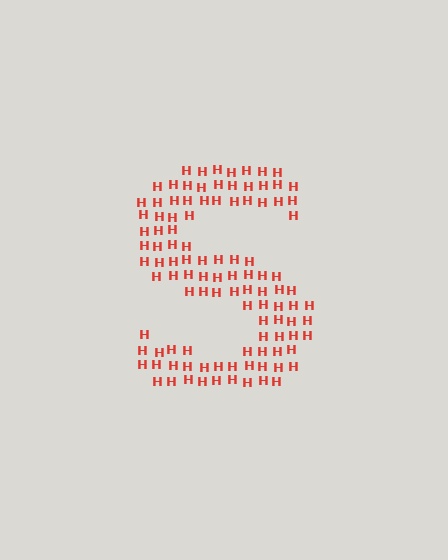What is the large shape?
The large shape is the letter S.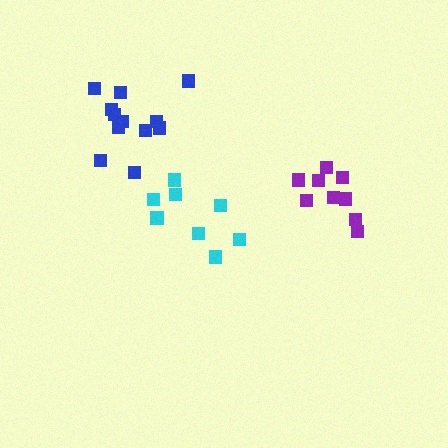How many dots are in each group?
Group 1: 8 dots, Group 2: 9 dots, Group 3: 12 dots (29 total).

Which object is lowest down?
The cyan cluster is bottommost.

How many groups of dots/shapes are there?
There are 3 groups.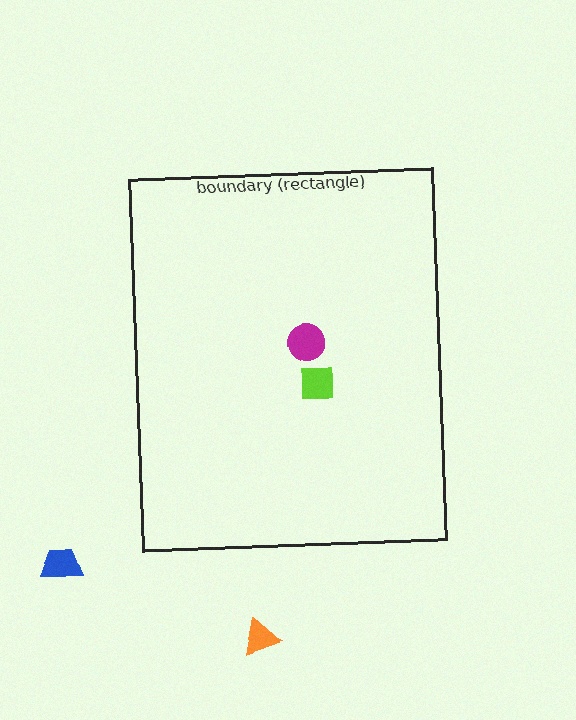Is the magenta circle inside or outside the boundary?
Inside.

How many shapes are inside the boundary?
2 inside, 2 outside.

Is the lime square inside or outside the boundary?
Inside.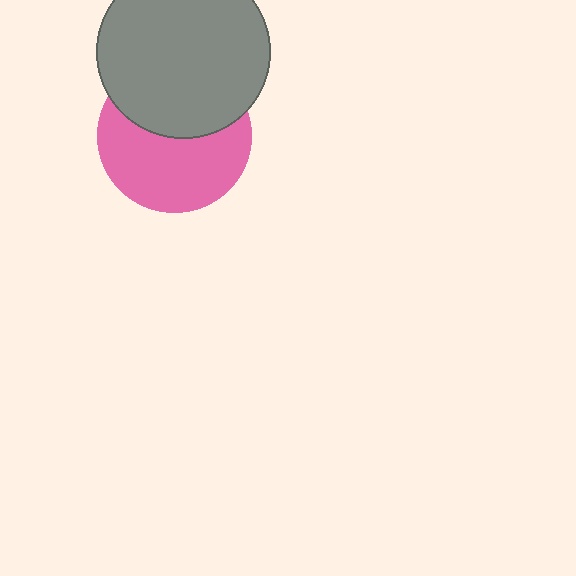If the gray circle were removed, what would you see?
You would see the complete pink circle.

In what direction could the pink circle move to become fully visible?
The pink circle could move down. That would shift it out from behind the gray circle entirely.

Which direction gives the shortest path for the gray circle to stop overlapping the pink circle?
Moving up gives the shortest separation.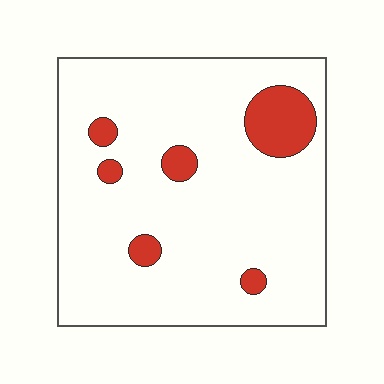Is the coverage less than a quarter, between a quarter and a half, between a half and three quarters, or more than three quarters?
Less than a quarter.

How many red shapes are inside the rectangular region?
6.